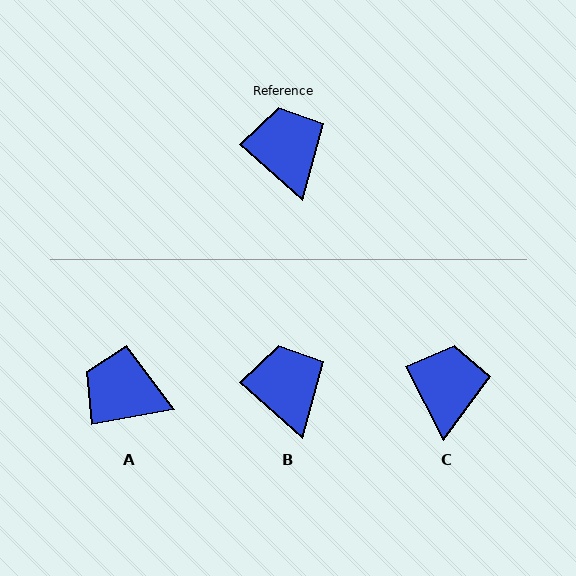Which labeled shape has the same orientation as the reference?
B.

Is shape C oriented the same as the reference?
No, it is off by about 21 degrees.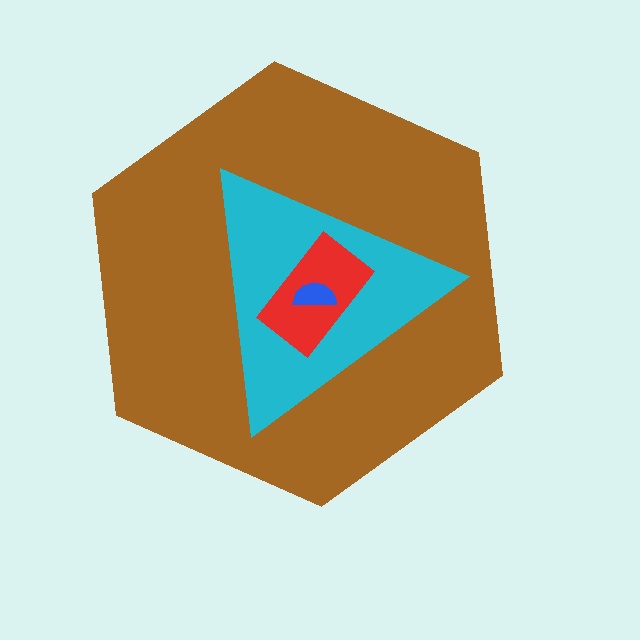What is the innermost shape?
The blue semicircle.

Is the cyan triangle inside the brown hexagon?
Yes.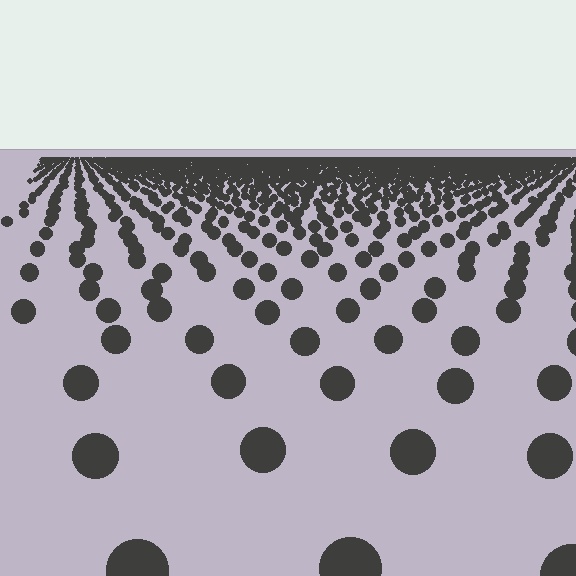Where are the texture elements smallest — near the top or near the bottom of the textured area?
Near the top.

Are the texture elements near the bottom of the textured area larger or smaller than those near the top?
Larger. Near the bottom, elements are closer to the viewer and appear at a bigger on-screen size.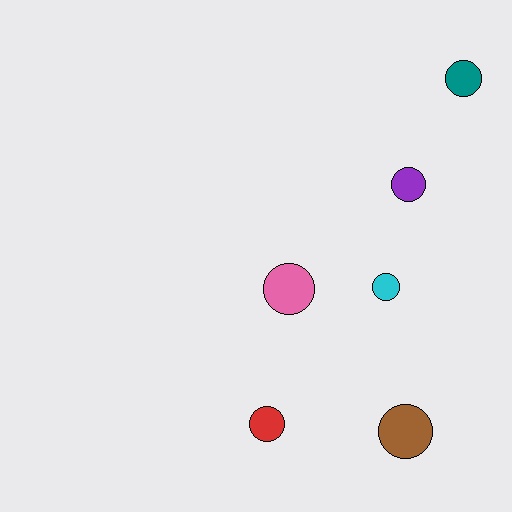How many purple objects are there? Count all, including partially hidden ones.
There is 1 purple object.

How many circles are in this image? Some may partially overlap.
There are 6 circles.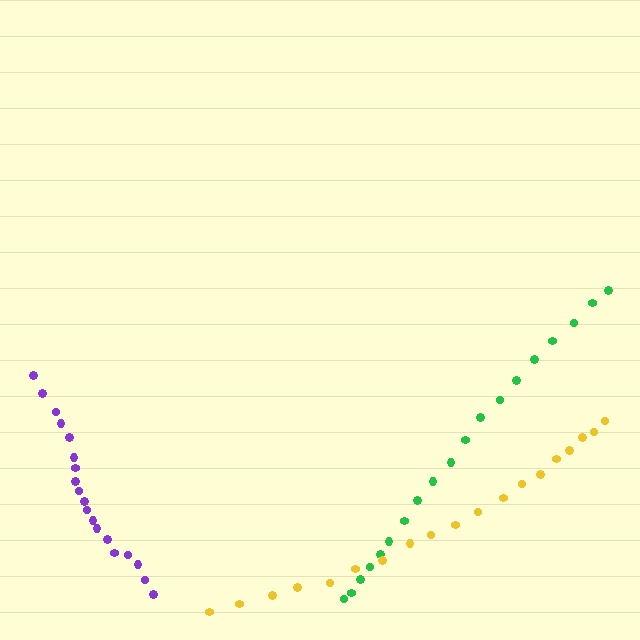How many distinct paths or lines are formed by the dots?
There are 3 distinct paths.